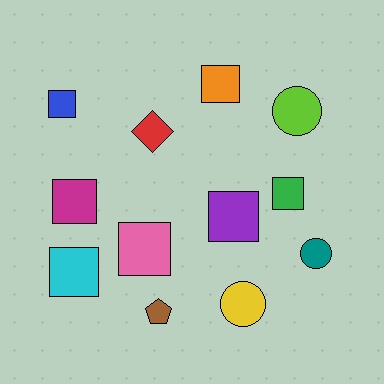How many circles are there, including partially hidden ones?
There are 3 circles.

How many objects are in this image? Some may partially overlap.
There are 12 objects.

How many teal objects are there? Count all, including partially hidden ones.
There is 1 teal object.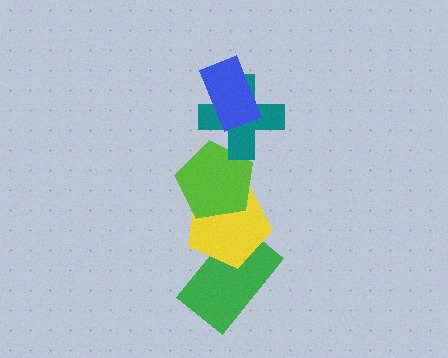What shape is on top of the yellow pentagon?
The lime pentagon is on top of the yellow pentagon.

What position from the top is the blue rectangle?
The blue rectangle is 1st from the top.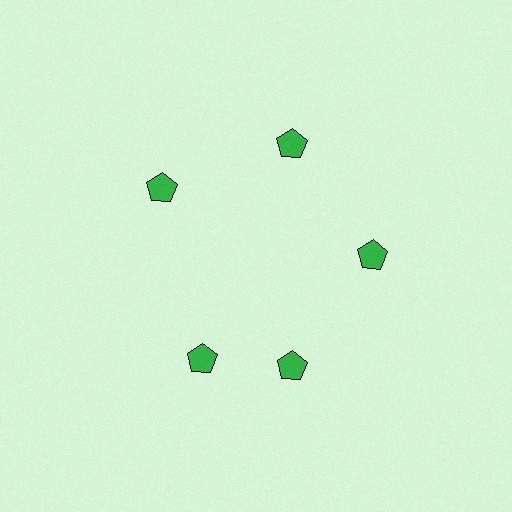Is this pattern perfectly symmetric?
No. The 5 green pentagons are arranged in a ring, but one element near the 8 o'clock position is rotated out of alignment along the ring, breaking the 5-fold rotational symmetry.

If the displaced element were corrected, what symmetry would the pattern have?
It would have 5-fold rotational symmetry — the pattern would map onto itself every 72 degrees.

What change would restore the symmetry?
The symmetry would be restored by rotating it back into even spacing with its neighbors so that all 5 pentagons sit at equal angles and equal distance from the center.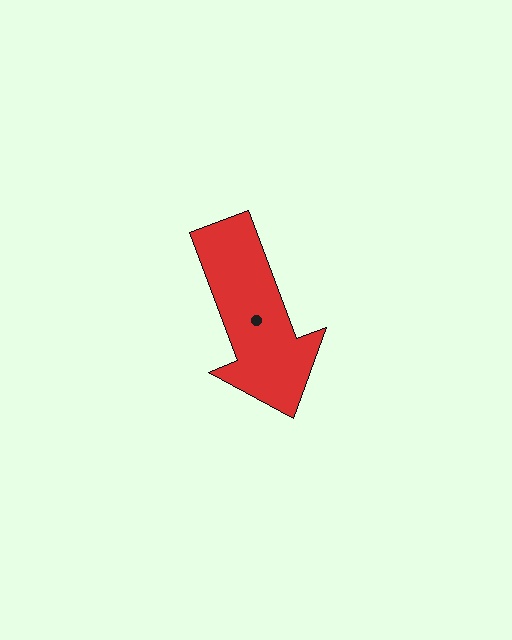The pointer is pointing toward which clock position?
Roughly 5 o'clock.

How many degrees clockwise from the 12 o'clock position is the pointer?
Approximately 159 degrees.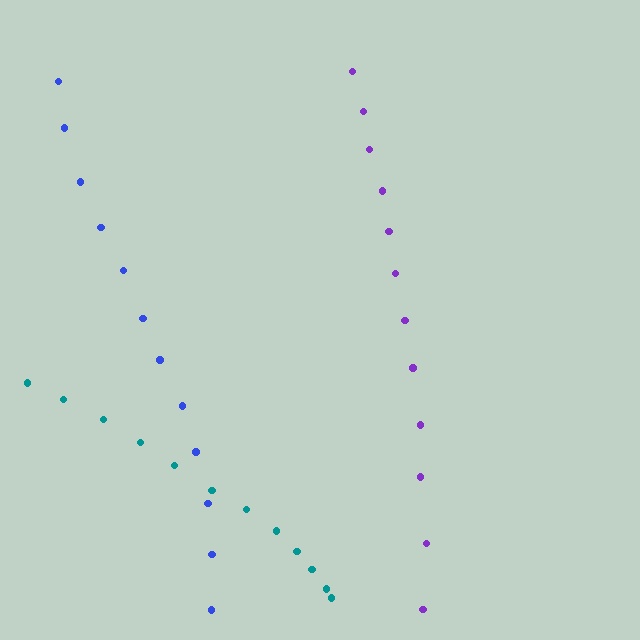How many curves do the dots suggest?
There are 3 distinct paths.